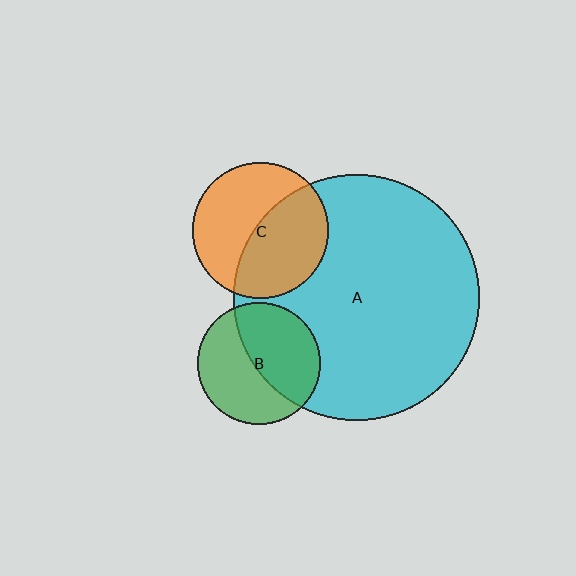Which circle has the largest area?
Circle A (cyan).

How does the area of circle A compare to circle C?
Approximately 3.3 times.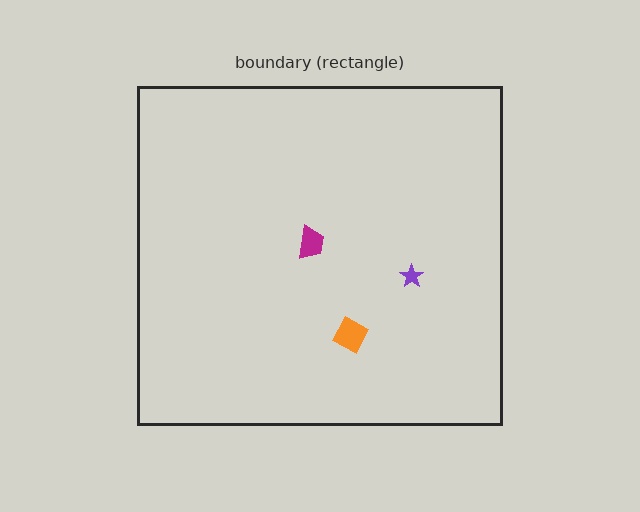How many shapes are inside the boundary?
3 inside, 0 outside.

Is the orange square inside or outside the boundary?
Inside.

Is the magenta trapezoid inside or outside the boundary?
Inside.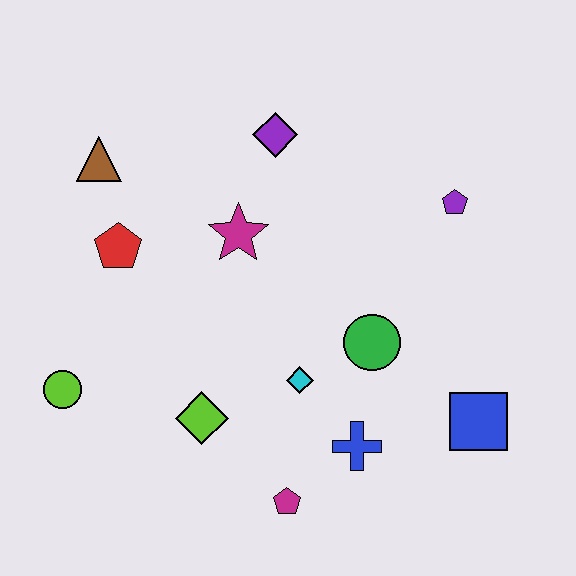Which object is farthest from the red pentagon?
The blue square is farthest from the red pentagon.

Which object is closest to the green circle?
The cyan diamond is closest to the green circle.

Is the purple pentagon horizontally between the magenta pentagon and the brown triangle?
No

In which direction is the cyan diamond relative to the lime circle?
The cyan diamond is to the right of the lime circle.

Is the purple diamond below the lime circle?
No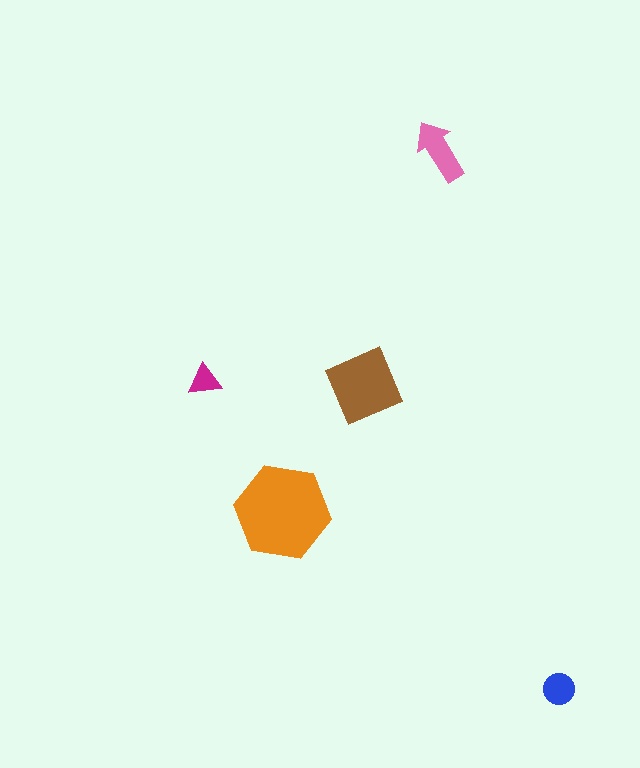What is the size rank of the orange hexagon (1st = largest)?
1st.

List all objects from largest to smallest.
The orange hexagon, the brown square, the pink arrow, the blue circle, the magenta triangle.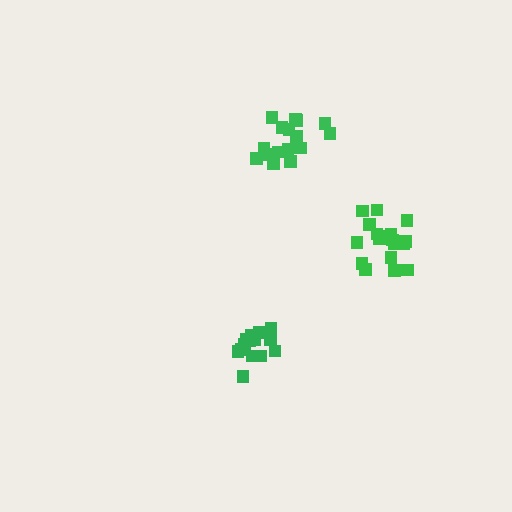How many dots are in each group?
Group 1: 16 dots, Group 2: 18 dots, Group 3: 15 dots (49 total).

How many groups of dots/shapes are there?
There are 3 groups.